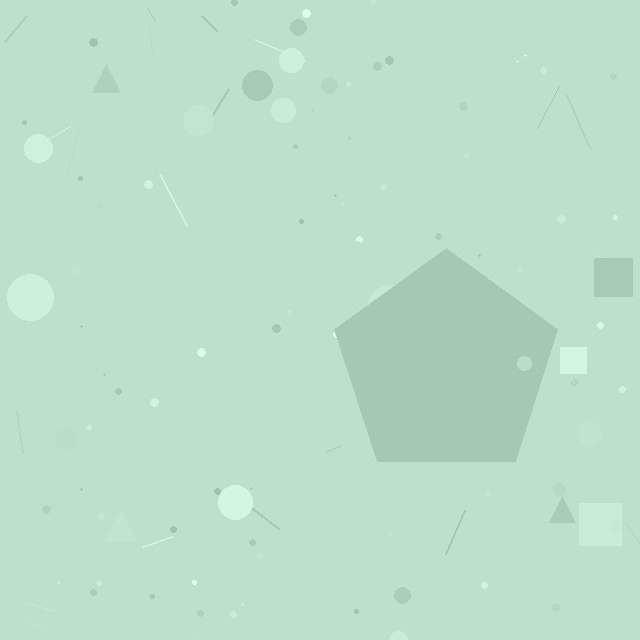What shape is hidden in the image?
A pentagon is hidden in the image.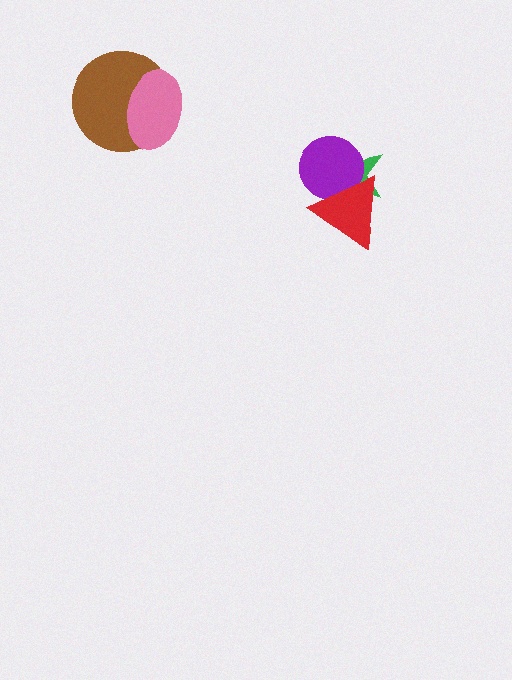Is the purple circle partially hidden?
Yes, it is partially covered by another shape.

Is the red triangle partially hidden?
No, no other shape covers it.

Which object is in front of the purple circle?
The red triangle is in front of the purple circle.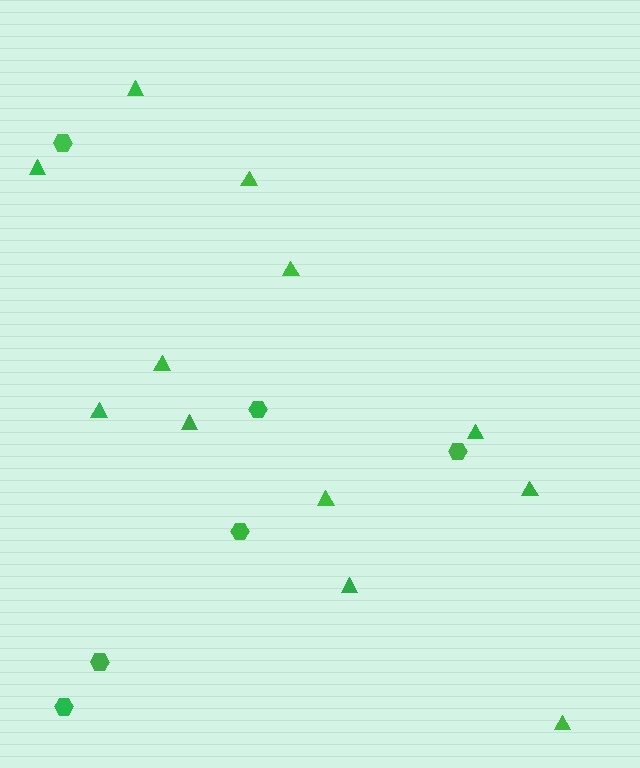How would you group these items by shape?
There are 2 groups: one group of triangles (12) and one group of hexagons (6).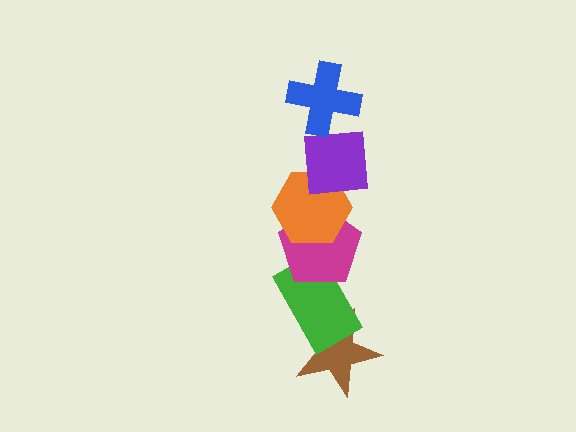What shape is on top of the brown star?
The green rectangle is on top of the brown star.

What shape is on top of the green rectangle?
The magenta pentagon is on top of the green rectangle.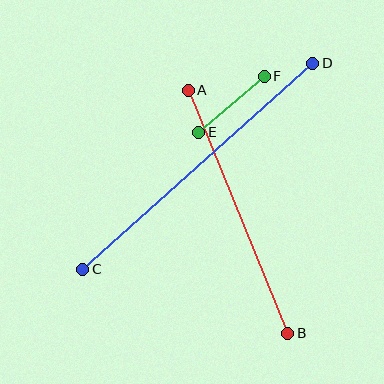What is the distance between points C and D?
The distance is approximately 309 pixels.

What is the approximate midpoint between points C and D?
The midpoint is at approximately (198, 166) pixels.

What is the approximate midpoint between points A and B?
The midpoint is at approximately (238, 212) pixels.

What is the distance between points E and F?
The distance is approximately 86 pixels.